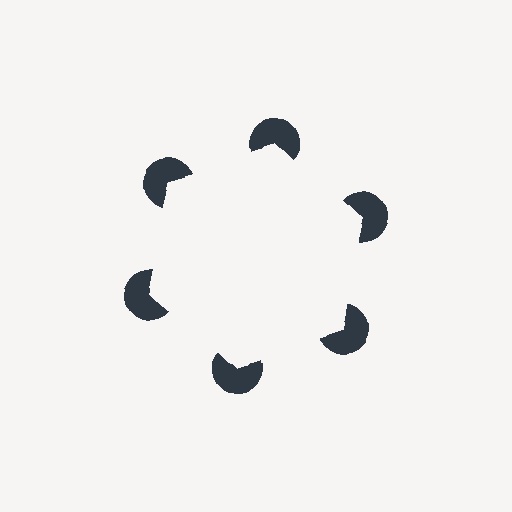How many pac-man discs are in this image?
There are 6 — one at each vertex of the illusory hexagon.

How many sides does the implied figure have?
6 sides.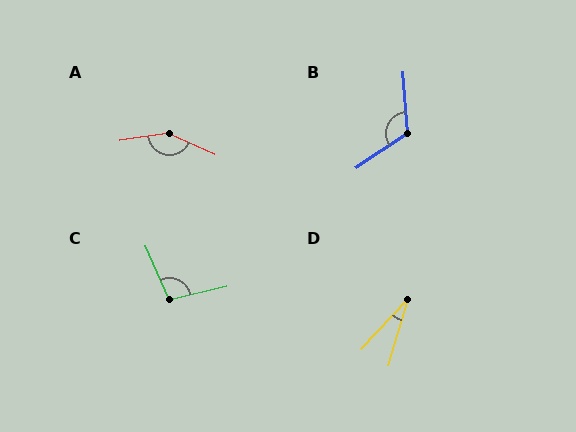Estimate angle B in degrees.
Approximately 119 degrees.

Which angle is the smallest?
D, at approximately 27 degrees.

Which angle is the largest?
A, at approximately 147 degrees.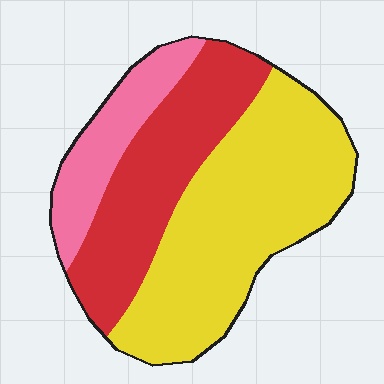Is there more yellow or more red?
Yellow.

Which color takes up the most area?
Yellow, at roughly 50%.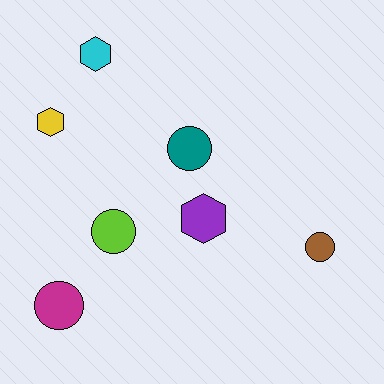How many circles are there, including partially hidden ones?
There are 4 circles.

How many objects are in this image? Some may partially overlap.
There are 7 objects.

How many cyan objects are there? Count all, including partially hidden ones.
There is 1 cyan object.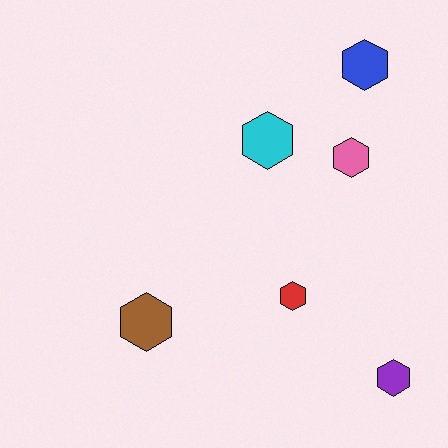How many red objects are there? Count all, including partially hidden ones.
There is 1 red object.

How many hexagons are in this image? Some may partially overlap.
There are 6 hexagons.